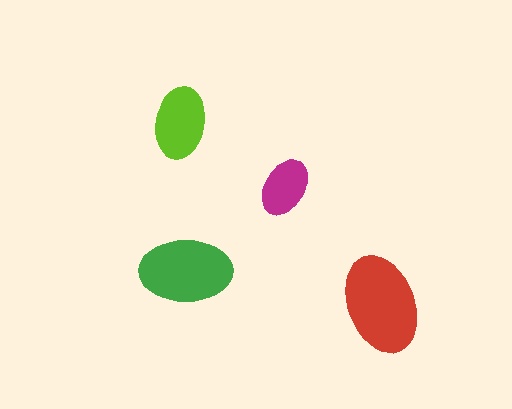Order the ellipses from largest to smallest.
the red one, the green one, the lime one, the magenta one.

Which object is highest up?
The lime ellipse is topmost.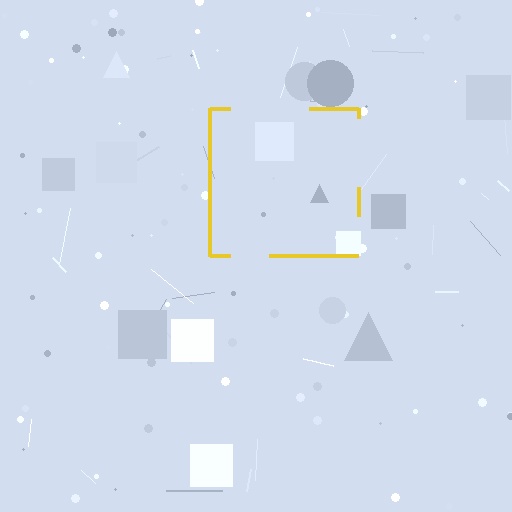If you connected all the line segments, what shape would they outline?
They would outline a square.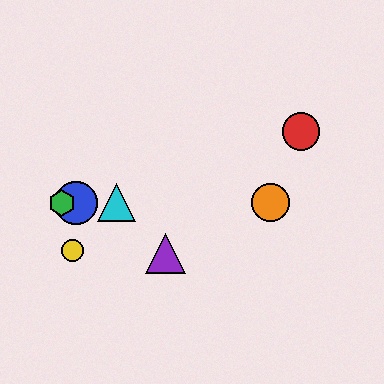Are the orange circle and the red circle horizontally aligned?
No, the orange circle is at y≈203 and the red circle is at y≈131.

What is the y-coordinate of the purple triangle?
The purple triangle is at y≈254.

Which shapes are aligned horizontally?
The blue circle, the green hexagon, the orange circle, the cyan triangle are aligned horizontally.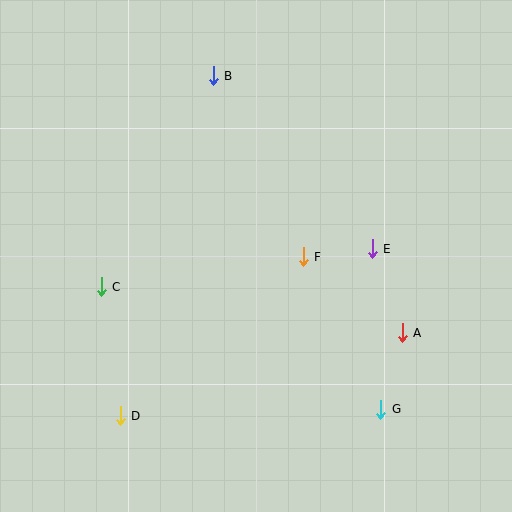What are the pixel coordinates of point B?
Point B is at (213, 76).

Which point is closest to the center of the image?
Point F at (303, 257) is closest to the center.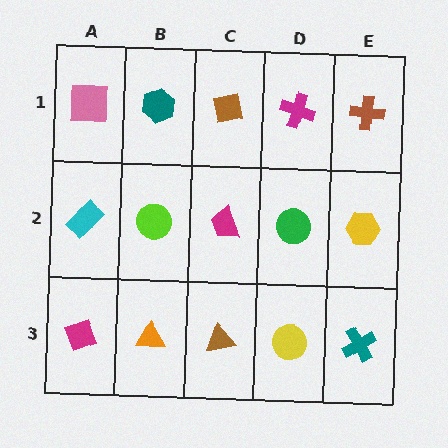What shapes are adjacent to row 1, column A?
A cyan rectangle (row 2, column A), a teal hexagon (row 1, column B).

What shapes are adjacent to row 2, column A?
A pink square (row 1, column A), a magenta diamond (row 3, column A), a lime circle (row 2, column B).